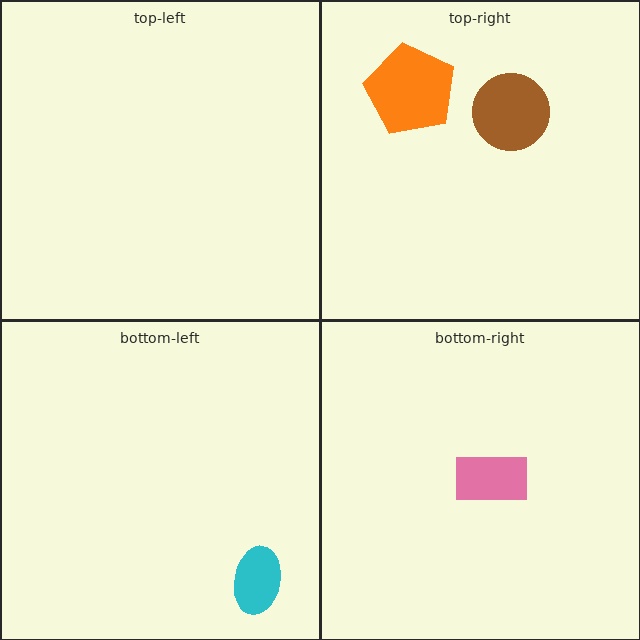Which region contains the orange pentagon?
The top-right region.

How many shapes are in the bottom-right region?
1.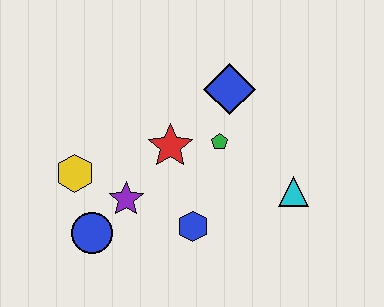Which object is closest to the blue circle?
The purple star is closest to the blue circle.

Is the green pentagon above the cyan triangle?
Yes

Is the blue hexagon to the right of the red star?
Yes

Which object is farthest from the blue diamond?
The blue circle is farthest from the blue diamond.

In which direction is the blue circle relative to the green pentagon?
The blue circle is to the left of the green pentagon.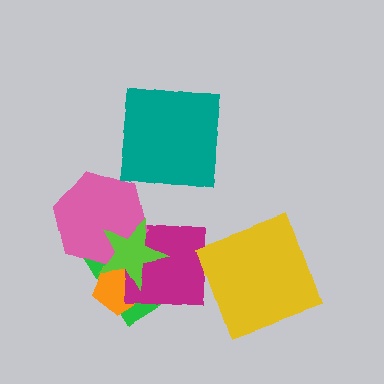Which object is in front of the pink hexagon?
The lime star is in front of the pink hexagon.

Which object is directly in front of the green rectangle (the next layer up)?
The orange pentagon is directly in front of the green rectangle.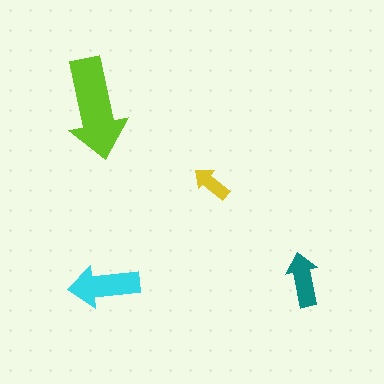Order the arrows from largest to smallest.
the lime one, the cyan one, the teal one, the yellow one.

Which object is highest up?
The lime arrow is topmost.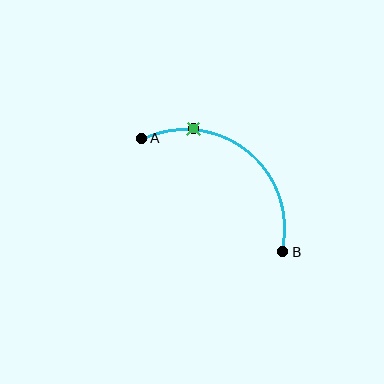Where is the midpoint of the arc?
The arc midpoint is the point on the curve farthest from the straight line joining A and B. It sits above and to the right of that line.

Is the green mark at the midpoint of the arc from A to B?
No. The green mark lies on the arc but is closer to endpoint A. The arc midpoint would be at the point on the curve equidistant along the arc from both A and B.